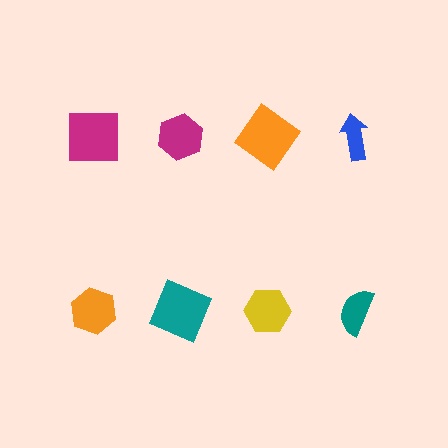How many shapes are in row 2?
4 shapes.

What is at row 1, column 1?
A magenta square.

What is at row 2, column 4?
A teal semicircle.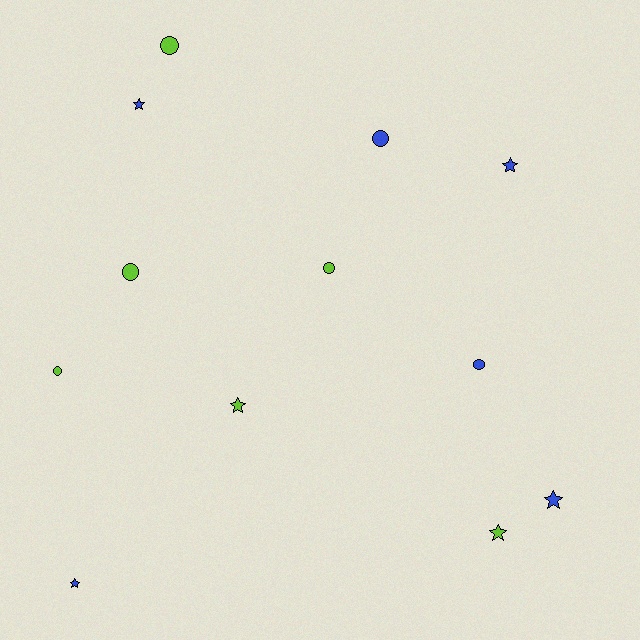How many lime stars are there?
There are 2 lime stars.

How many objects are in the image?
There are 12 objects.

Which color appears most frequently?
Lime, with 6 objects.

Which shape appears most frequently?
Star, with 6 objects.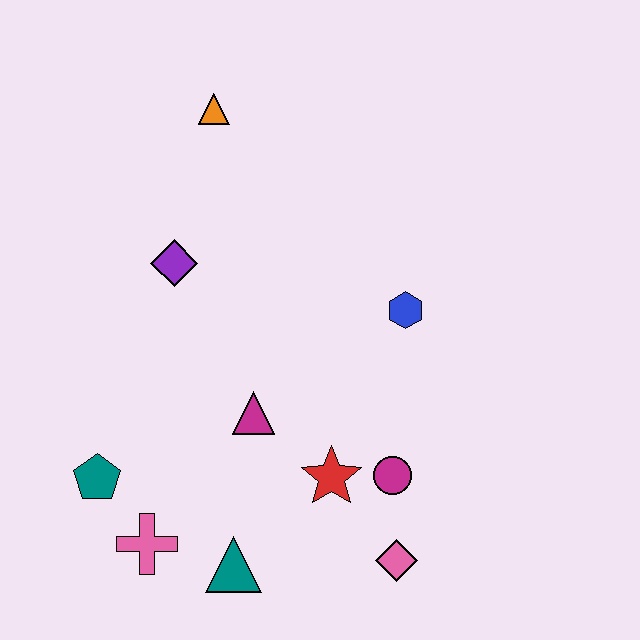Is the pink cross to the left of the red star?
Yes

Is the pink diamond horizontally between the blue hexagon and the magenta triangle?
Yes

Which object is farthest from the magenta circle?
The orange triangle is farthest from the magenta circle.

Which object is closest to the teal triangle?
The pink cross is closest to the teal triangle.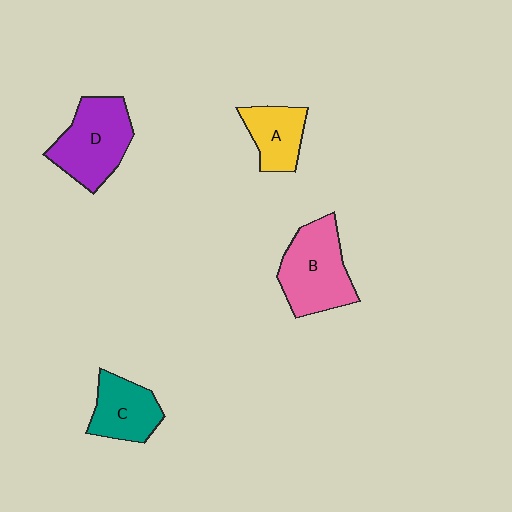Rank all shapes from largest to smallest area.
From largest to smallest: B (pink), D (purple), C (teal), A (yellow).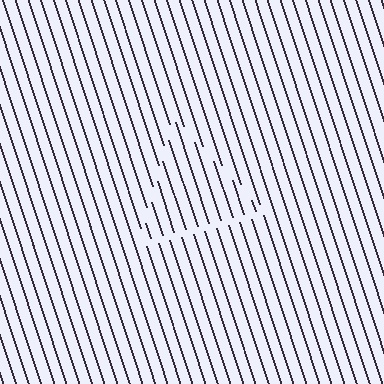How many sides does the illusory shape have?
3 sides — the line-ends trace a triangle.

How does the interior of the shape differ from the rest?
The interior of the shape contains the same grating, shifted by half a period — the contour is defined by the phase discontinuity where line-ends from the inner and outer gratings abut.